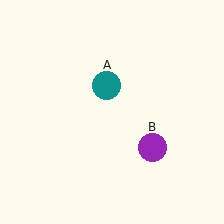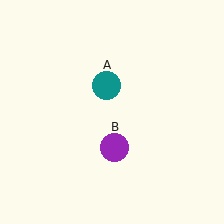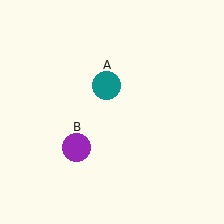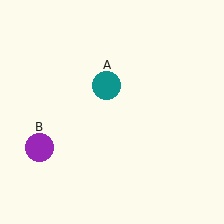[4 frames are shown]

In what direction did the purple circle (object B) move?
The purple circle (object B) moved left.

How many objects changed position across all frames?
1 object changed position: purple circle (object B).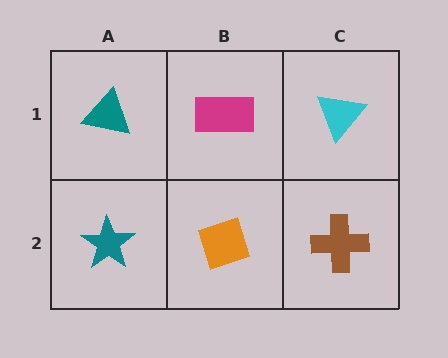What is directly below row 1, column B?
An orange diamond.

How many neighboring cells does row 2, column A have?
2.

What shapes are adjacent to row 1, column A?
A teal star (row 2, column A), a magenta rectangle (row 1, column B).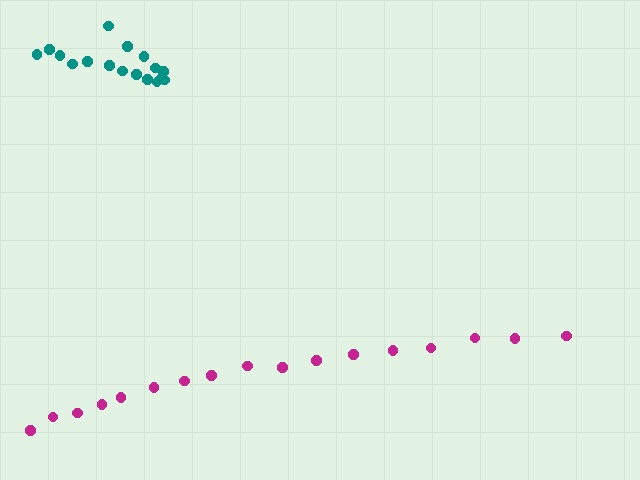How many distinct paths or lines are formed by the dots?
There are 2 distinct paths.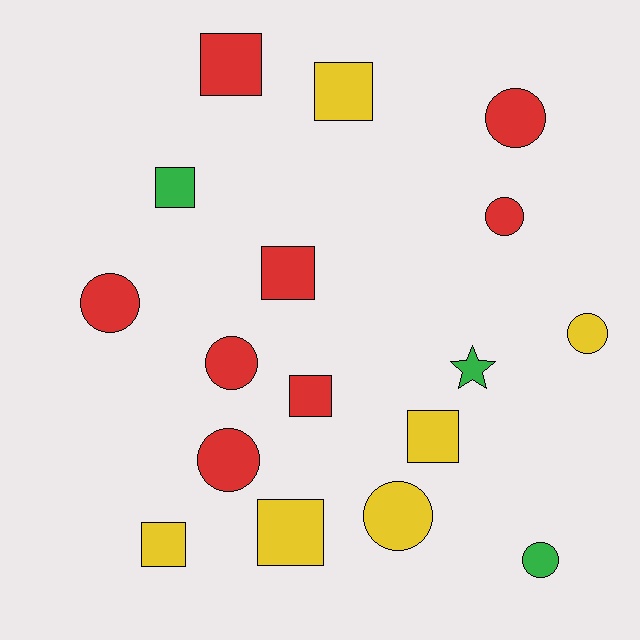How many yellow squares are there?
There are 4 yellow squares.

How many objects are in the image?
There are 17 objects.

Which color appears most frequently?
Red, with 8 objects.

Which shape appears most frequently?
Square, with 8 objects.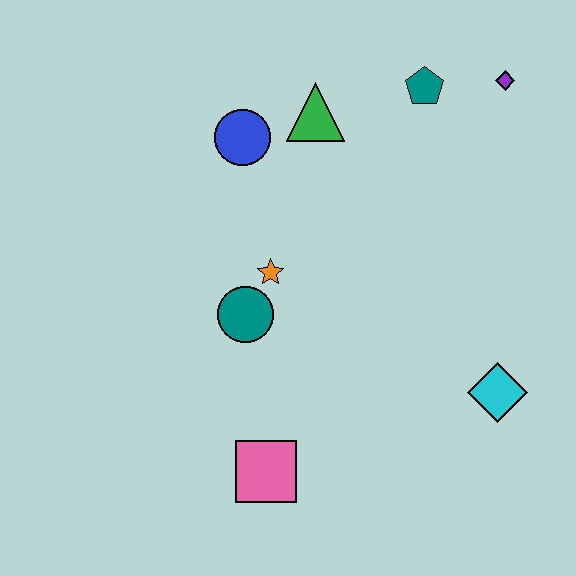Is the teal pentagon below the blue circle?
No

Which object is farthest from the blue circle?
The cyan diamond is farthest from the blue circle.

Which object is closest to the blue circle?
The green triangle is closest to the blue circle.